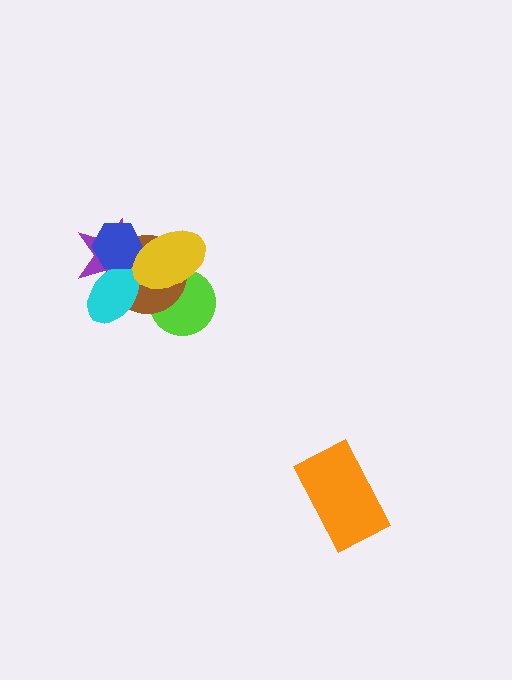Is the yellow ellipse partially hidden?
No, no other shape covers it.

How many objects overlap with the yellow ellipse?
4 objects overlap with the yellow ellipse.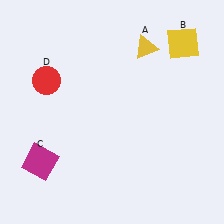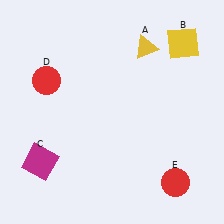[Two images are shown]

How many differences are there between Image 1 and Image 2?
There is 1 difference between the two images.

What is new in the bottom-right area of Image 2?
A red circle (E) was added in the bottom-right area of Image 2.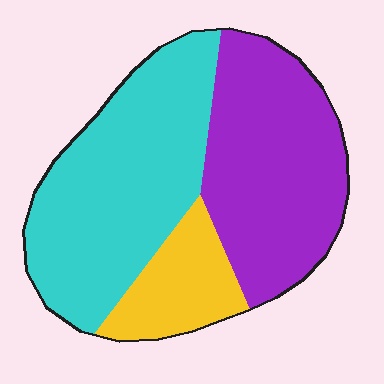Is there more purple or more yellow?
Purple.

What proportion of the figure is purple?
Purple takes up between a third and a half of the figure.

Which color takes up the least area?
Yellow, at roughly 15%.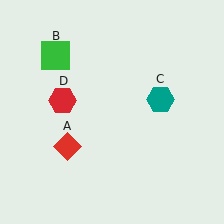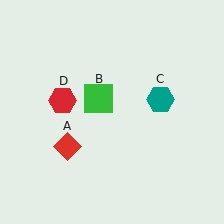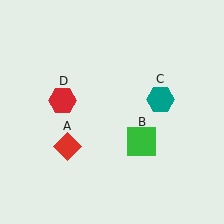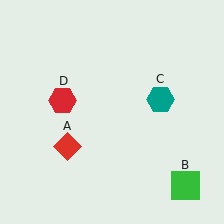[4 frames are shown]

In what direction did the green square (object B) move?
The green square (object B) moved down and to the right.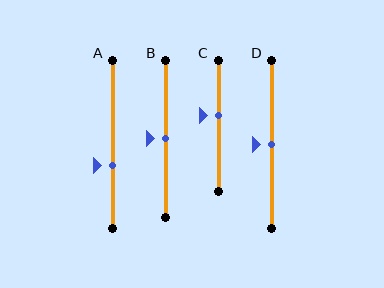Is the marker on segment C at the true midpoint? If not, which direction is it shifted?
No, the marker on segment C is shifted upward by about 7% of the segment length.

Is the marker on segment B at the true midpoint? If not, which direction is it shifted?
Yes, the marker on segment B is at the true midpoint.